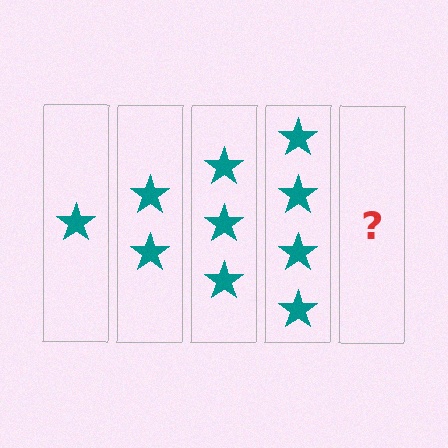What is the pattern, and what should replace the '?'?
The pattern is that each step adds one more star. The '?' should be 5 stars.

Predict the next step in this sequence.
The next step is 5 stars.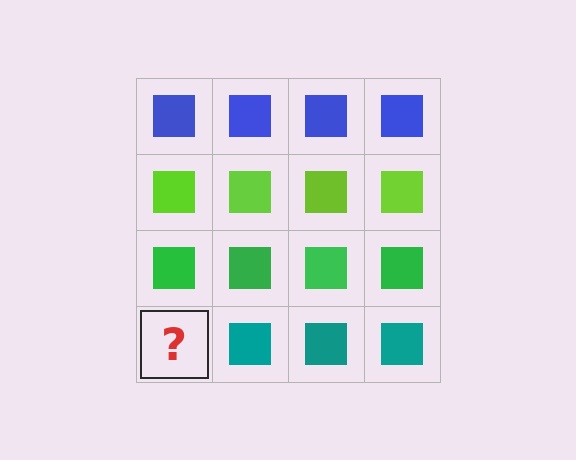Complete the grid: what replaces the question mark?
The question mark should be replaced with a teal square.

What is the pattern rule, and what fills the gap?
The rule is that each row has a consistent color. The gap should be filled with a teal square.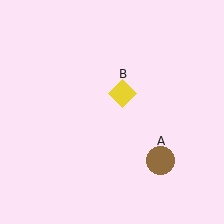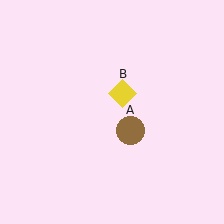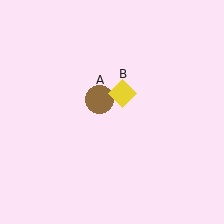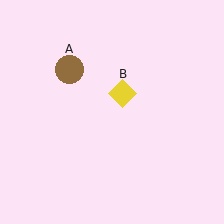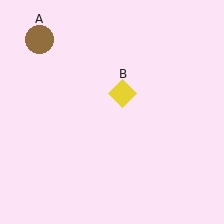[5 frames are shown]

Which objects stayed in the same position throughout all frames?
Yellow diamond (object B) remained stationary.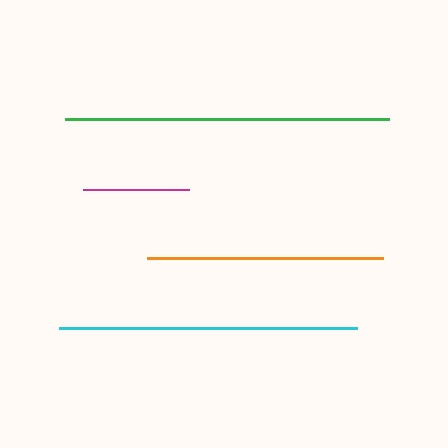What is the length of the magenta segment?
The magenta segment is approximately 107 pixels long.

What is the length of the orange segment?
The orange segment is approximately 236 pixels long.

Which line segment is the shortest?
The magenta line is the shortest at approximately 107 pixels.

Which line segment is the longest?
The green line is the longest at approximately 324 pixels.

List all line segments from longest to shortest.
From longest to shortest: green, cyan, orange, magenta.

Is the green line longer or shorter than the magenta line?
The green line is longer than the magenta line.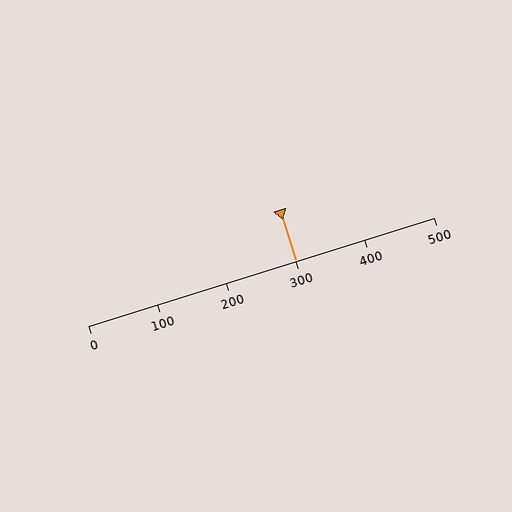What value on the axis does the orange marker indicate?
The marker indicates approximately 300.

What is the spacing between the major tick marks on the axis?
The major ticks are spaced 100 apart.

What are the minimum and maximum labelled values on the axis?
The axis runs from 0 to 500.